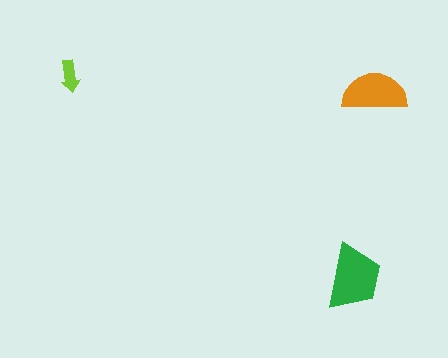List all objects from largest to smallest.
The green trapezoid, the orange semicircle, the lime arrow.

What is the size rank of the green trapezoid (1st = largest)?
1st.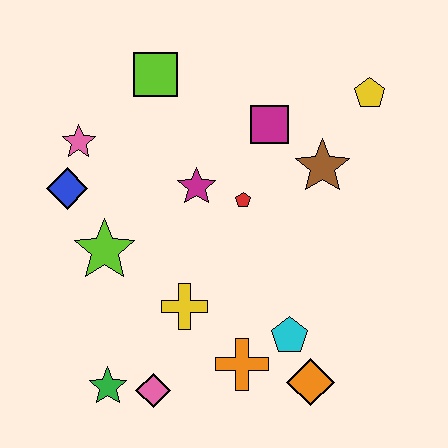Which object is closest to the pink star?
The blue diamond is closest to the pink star.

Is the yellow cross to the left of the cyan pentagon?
Yes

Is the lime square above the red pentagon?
Yes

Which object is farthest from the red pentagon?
The green star is farthest from the red pentagon.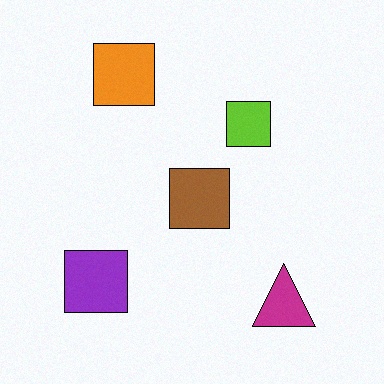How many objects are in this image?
There are 5 objects.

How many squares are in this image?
There are 4 squares.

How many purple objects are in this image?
There is 1 purple object.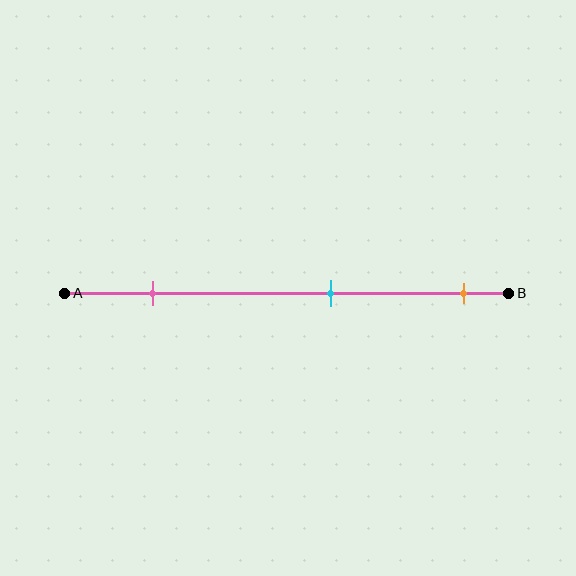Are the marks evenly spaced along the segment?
Yes, the marks are approximately evenly spaced.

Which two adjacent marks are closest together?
The cyan and orange marks are the closest adjacent pair.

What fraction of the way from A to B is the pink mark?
The pink mark is approximately 20% (0.2) of the way from A to B.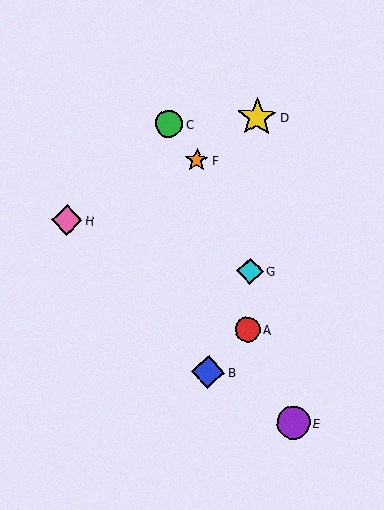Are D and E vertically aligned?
No, D is at x≈257 and E is at x≈293.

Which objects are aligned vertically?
Objects A, D, G are aligned vertically.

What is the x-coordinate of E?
Object E is at x≈293.